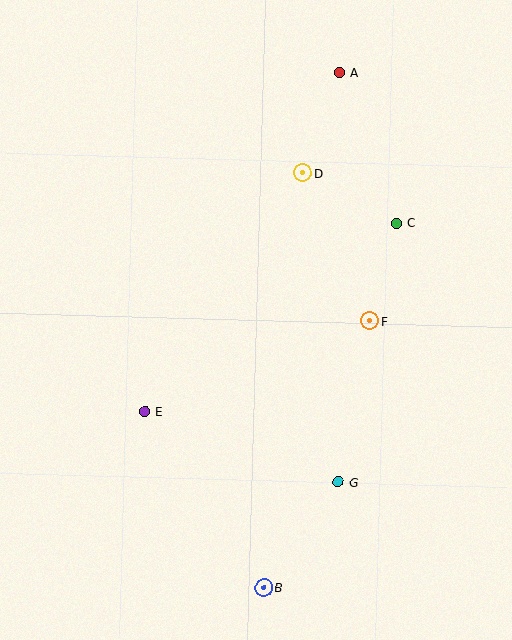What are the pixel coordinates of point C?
Point C is at (396, 223).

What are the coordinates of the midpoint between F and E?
The midpoint between F and E is at (257, 366).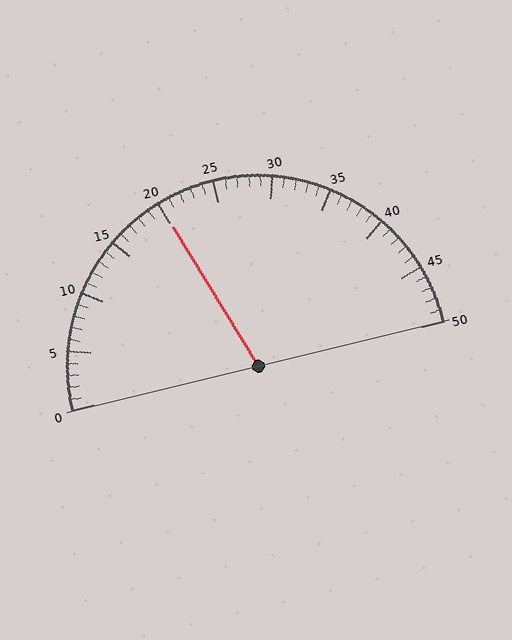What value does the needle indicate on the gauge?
The needle indicates approximately 20.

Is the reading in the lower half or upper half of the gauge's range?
The reading is in the lower half of the range (0 to 50).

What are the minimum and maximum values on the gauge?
The gauge ranges from 0 to 50.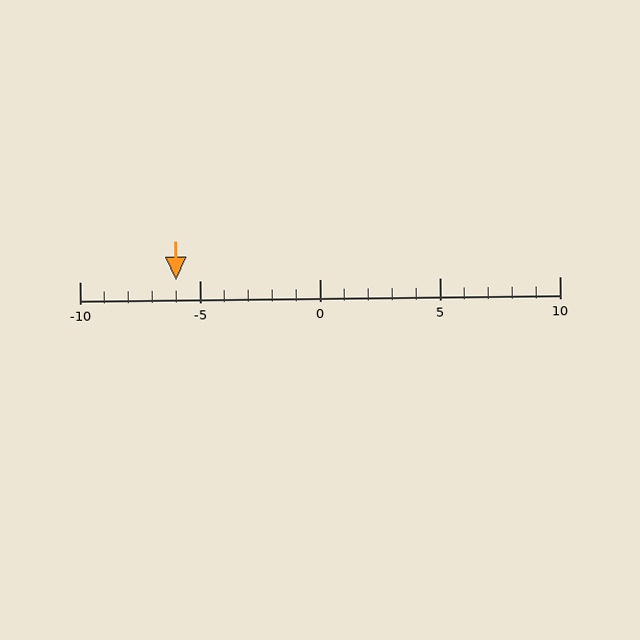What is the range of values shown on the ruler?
The ruler shows values from -10 to 10.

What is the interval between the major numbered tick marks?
The major tick marks are spaced 5 units apart.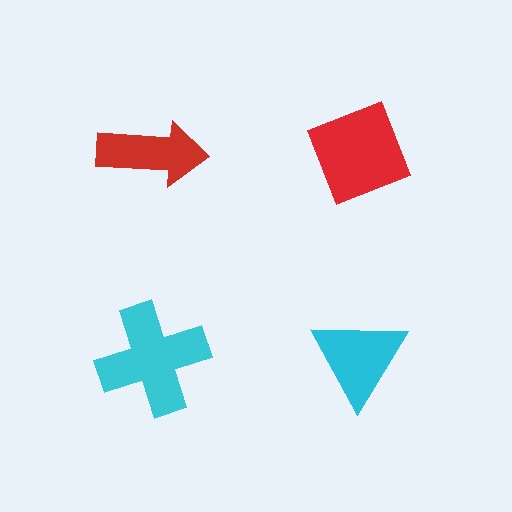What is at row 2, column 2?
A cyan triangle.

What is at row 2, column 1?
A cyan cross.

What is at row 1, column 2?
A red diamond.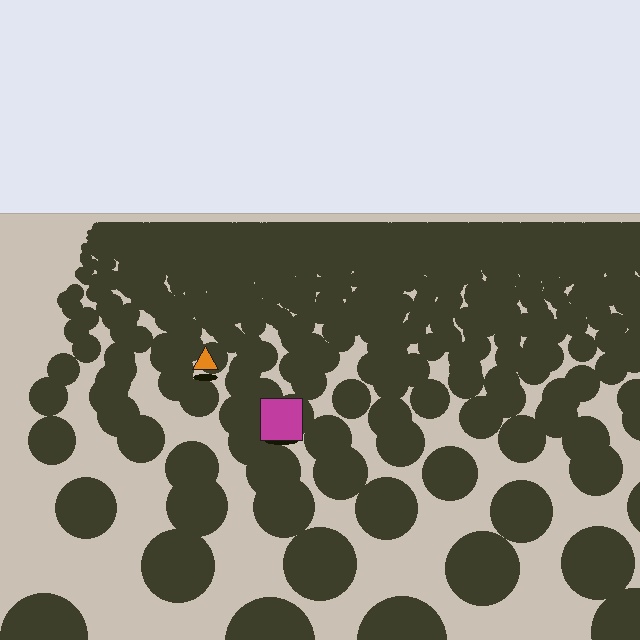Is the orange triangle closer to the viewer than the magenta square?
No. The magenta square is closer — you can tell from the texture gradient: the ground texture is coarser near it.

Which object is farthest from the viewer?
The orange triangle is farthest from the viewer. It appears smaller and the ground texture around it is denser.